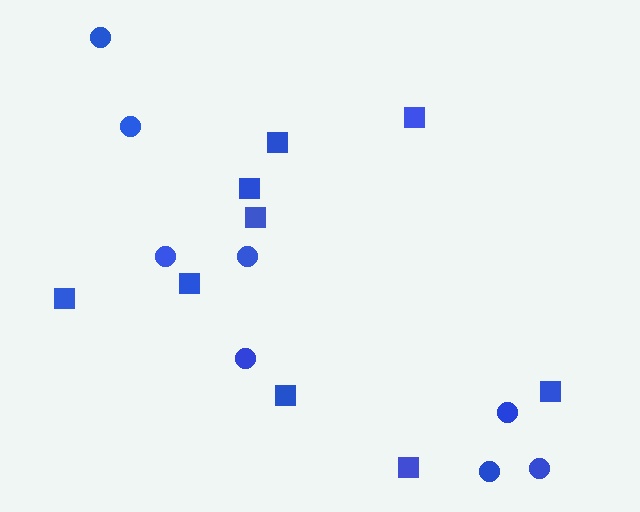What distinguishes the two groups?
There are 2 groups: one group of circles (8) and one group of squares (9).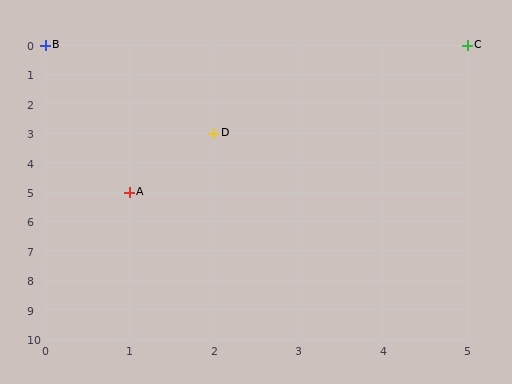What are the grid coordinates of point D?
Point D is at grid coordinates (2, 3).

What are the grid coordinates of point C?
Point C is at grid coordinates (5, 0).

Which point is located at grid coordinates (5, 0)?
Point C is at (5, 0).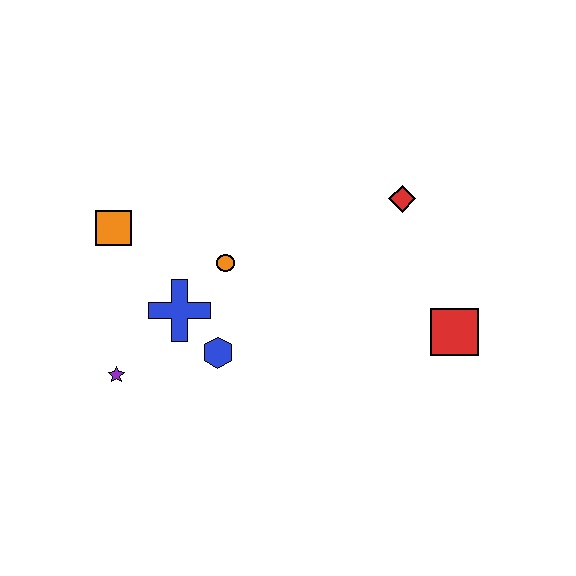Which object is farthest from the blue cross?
The red square is farthest from the blue cross.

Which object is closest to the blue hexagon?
The blue cross is closest to the blue hexagon.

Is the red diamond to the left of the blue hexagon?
No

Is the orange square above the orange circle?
Yes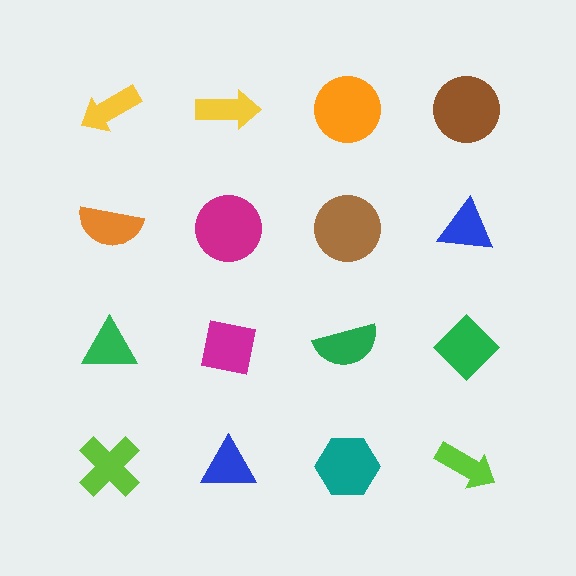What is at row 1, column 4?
A brown circle.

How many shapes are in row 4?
4 shapes.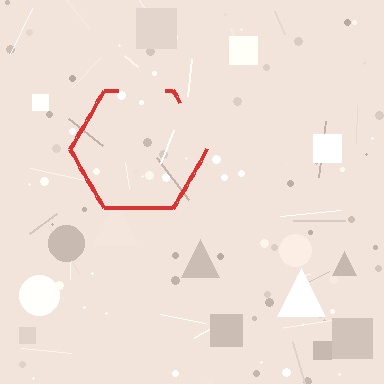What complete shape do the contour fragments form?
The contour fragments form a hexagon.